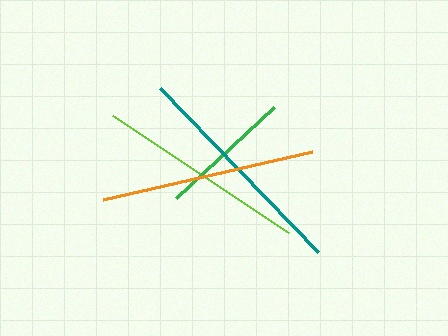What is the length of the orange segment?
The orange segment is approximately 215 pixels long.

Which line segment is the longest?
The teal line is the longest at approximately 228 pixels.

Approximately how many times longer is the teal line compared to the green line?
The teal line is approximately 1.7 times the length of the green line.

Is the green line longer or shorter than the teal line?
The teal line is longer than the green line.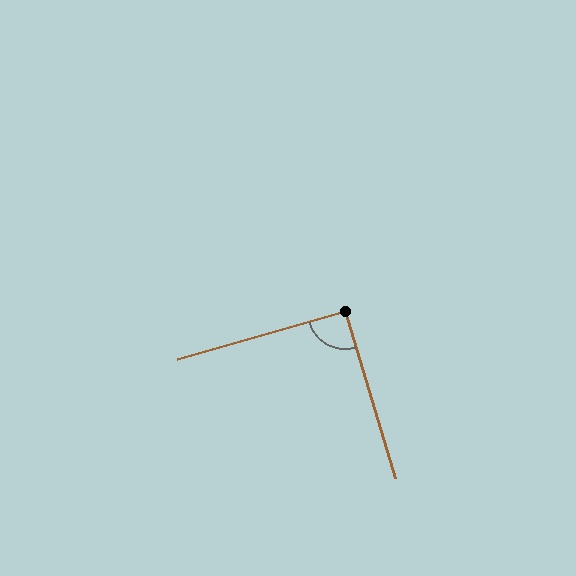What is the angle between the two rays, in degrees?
Approximately 91 degrees.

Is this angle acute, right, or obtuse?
It is approximately a right angle.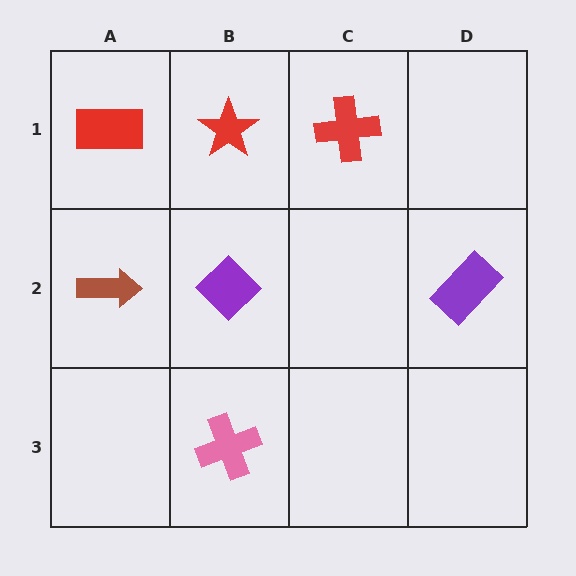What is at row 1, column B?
A red star.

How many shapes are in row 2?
3 shapes.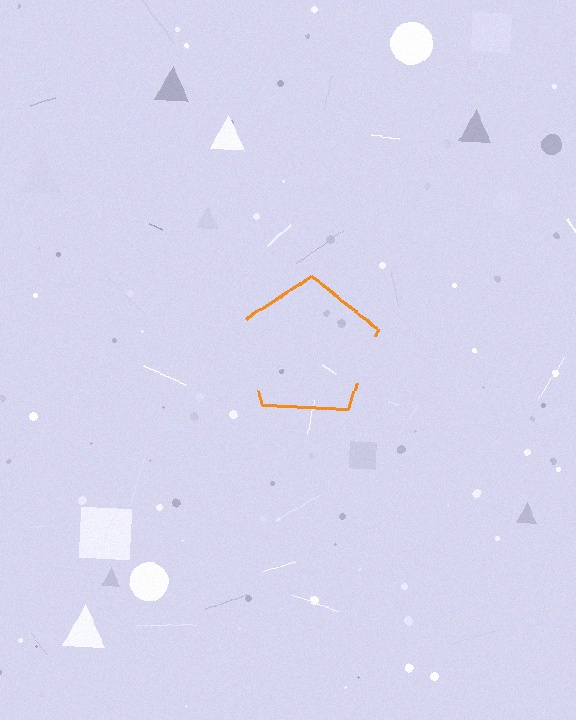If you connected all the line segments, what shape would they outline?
They would outline a pentagon.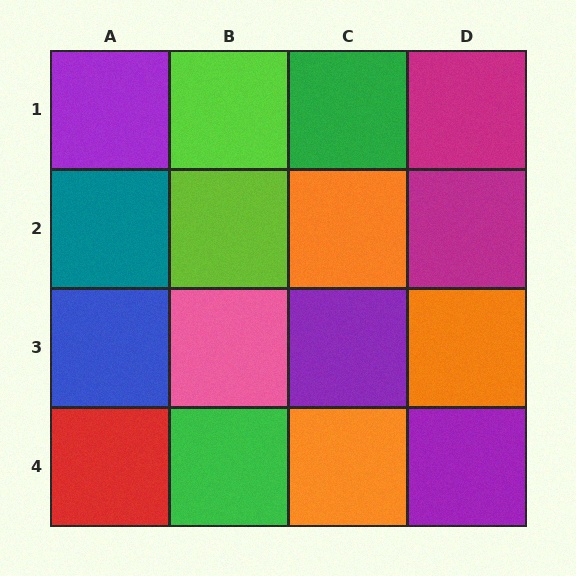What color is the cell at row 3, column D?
Orange.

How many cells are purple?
3 cells are purple.